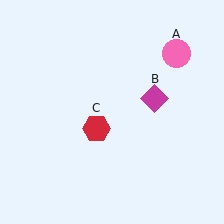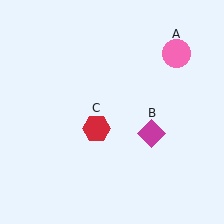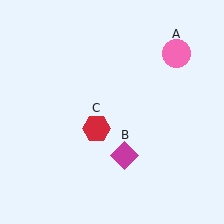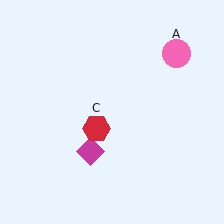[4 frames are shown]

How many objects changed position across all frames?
1 object changed position: magenta diamond (object B).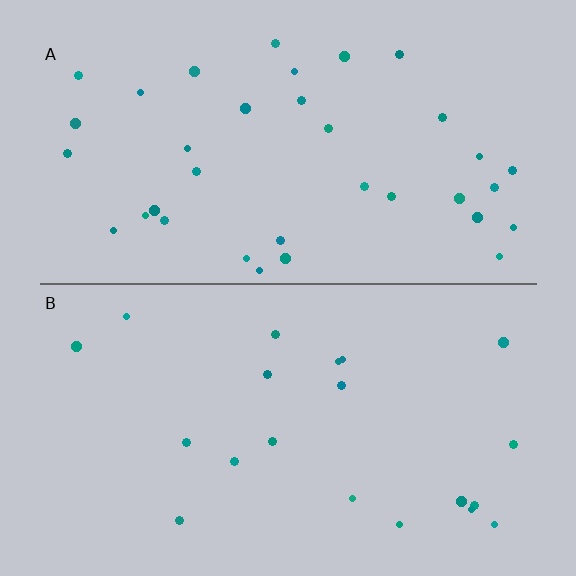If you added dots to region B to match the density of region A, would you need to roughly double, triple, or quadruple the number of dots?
Approximately double.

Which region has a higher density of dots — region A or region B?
A (the top).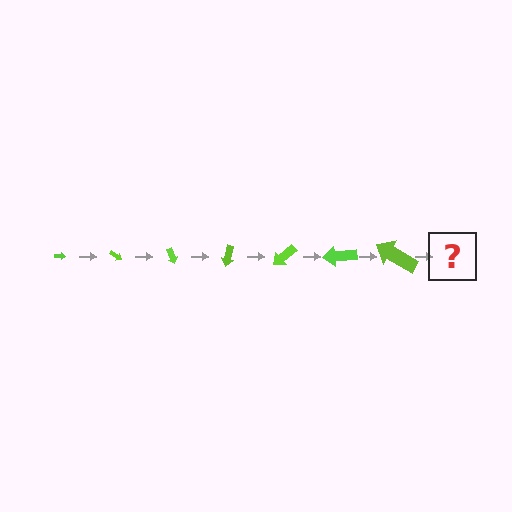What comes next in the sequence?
The next element should be an arrow, larger than the previous one and rotated 245 degrees from the start.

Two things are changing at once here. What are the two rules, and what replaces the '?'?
The two rules are that the arrow grows larger each step and it rotates 35 degrees each step. The '?' should be an arrow, larger than the previous one and rotated 245 degrees from the start.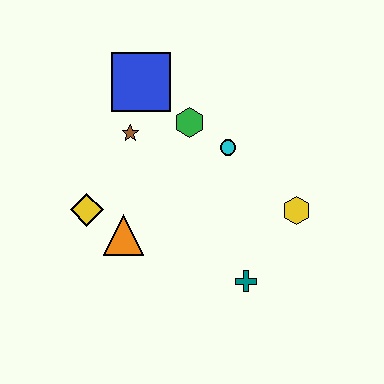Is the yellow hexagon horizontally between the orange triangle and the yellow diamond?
No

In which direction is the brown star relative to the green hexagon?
The brown star is to the left of the green hexagon.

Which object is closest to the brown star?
The blue square is closest to the brown star.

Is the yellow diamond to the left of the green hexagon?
Yes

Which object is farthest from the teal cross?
The blue square is farthest from the teal cross.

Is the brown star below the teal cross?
No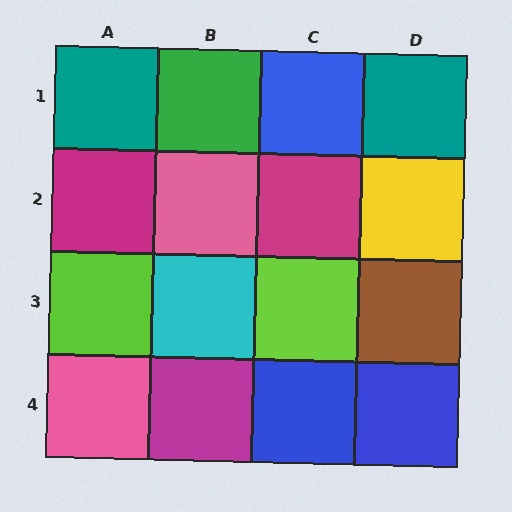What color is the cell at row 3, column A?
Lime.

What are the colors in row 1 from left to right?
Teal, green, blue, teal.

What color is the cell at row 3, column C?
Lime.